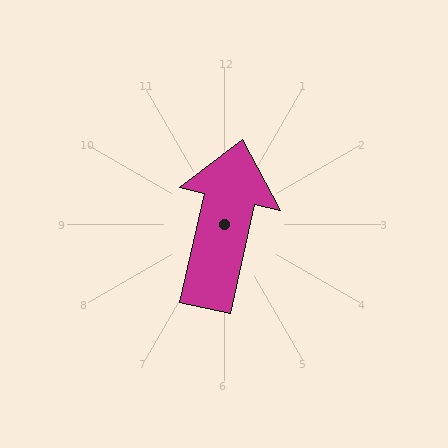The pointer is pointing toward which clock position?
Roughly 12 o'clock.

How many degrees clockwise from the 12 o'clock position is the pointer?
Approximately 13 degrees.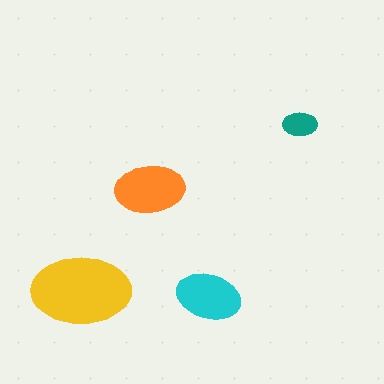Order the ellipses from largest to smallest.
the yellow one, the orange one, the cyan one, the teal one.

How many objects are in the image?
There are 4 objects in the image.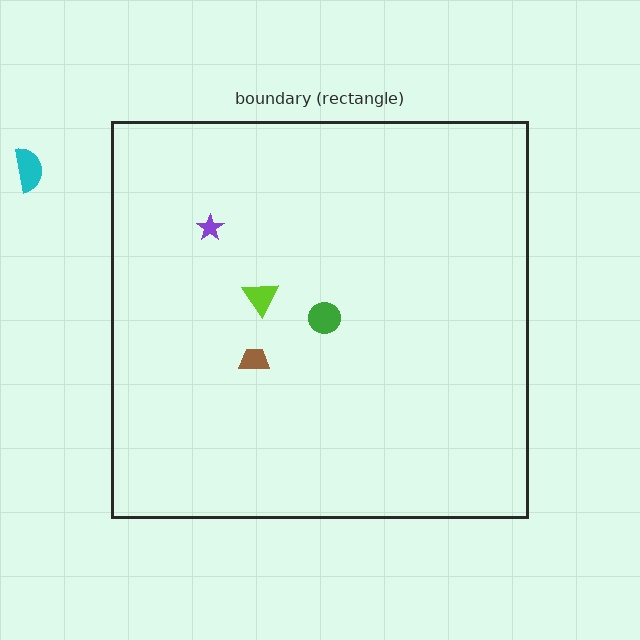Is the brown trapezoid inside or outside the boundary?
Inside.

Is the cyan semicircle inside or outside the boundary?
Outside.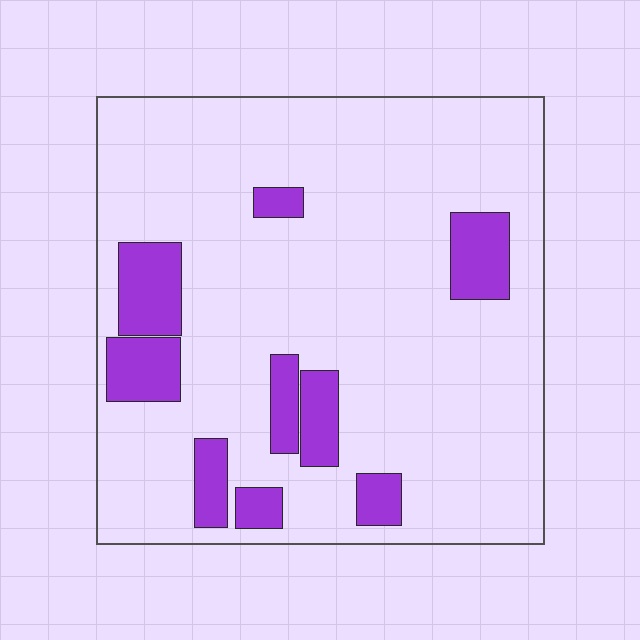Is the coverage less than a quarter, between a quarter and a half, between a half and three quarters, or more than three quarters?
Less than a quarter.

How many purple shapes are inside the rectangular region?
9.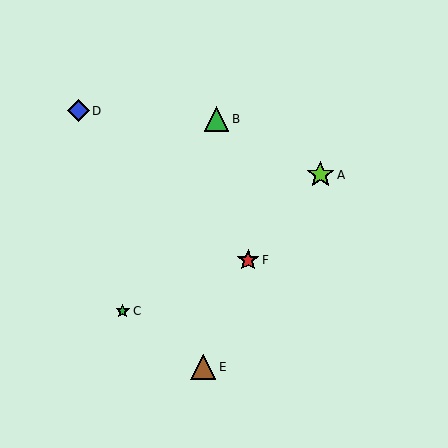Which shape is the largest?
The lime star (labeled A) is the largest.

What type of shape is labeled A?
Shape A is a lime star.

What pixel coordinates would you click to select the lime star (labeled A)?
Click at (320, 175) to select the lime star A.